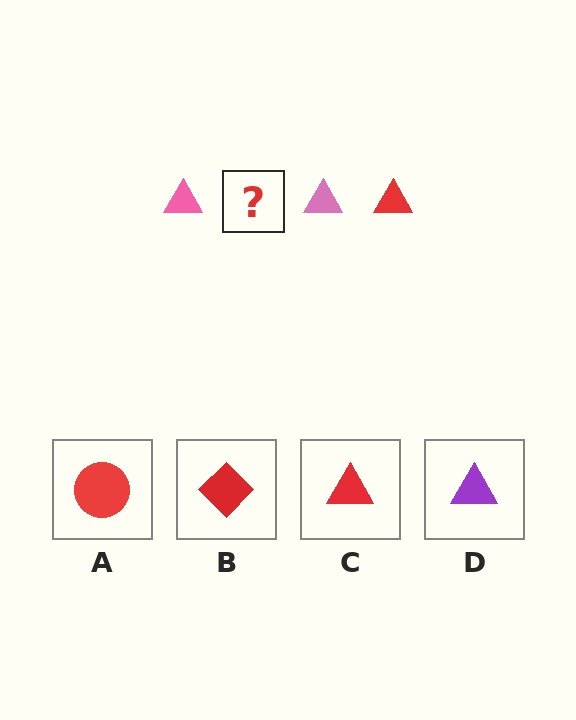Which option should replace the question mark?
Option C.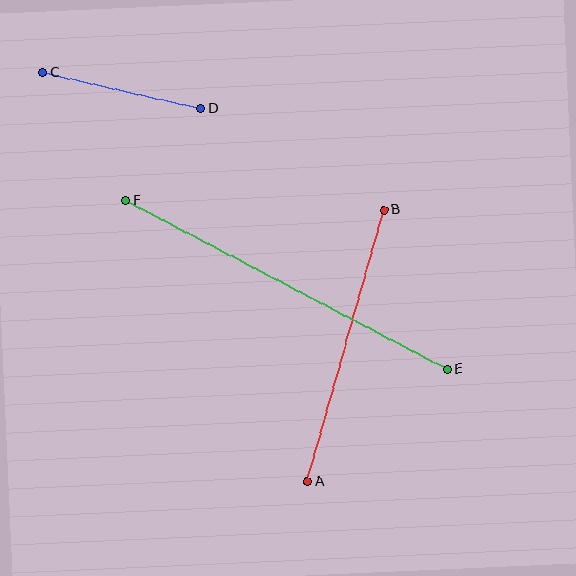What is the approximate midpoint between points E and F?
The midpoint is at approximately (287, 285) pixels.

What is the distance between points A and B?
The distance is approximately 282 pixels.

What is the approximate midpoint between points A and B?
The midpoint is at approximately (346, 346) pixels.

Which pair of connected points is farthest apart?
Points E and F are farthest apart.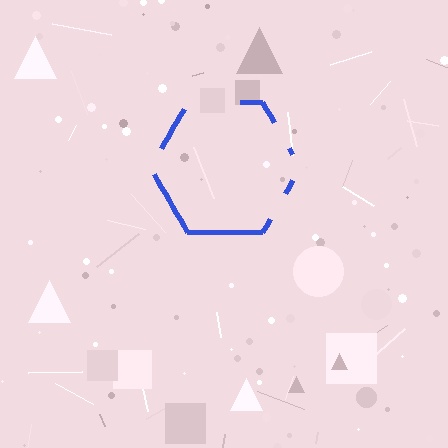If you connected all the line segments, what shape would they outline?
They would outline a hexagon.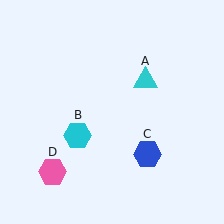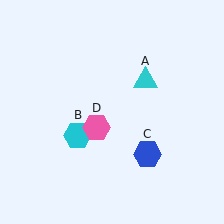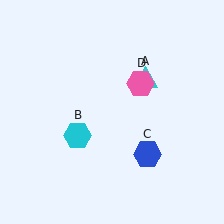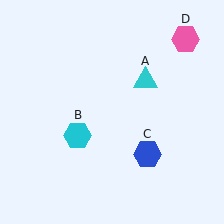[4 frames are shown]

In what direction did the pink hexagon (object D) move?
The pink hexagon (object D) moved up and to the right.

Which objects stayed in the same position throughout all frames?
Cyan triangle (object A) and cyan hexagon (object B) and blue hexagon (object C) remained stationary.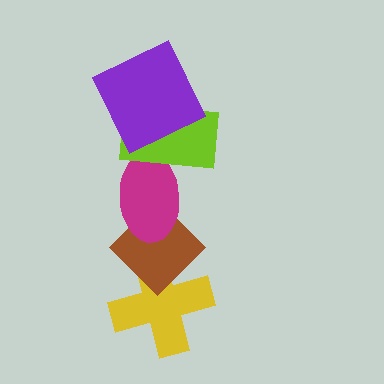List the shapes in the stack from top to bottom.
From top to bottom: the purple square, the lime rectangle, the magenta ellipse, the brown diamond, the yellow cross.